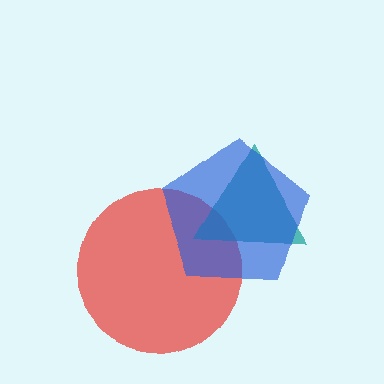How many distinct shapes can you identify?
There are 3 distinct shapes: a red circle, a teal triangle, a blue pentagon.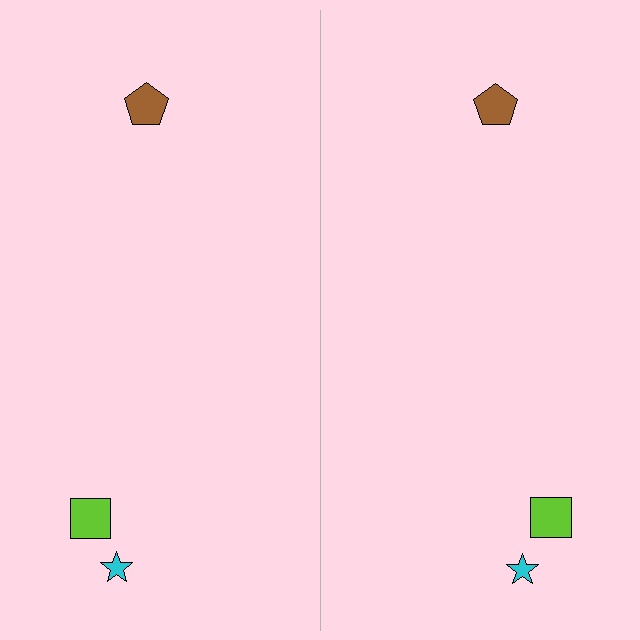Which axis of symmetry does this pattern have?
The pattern has a vertical axis of symmetry running through the center of the image.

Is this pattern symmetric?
Yes, this pattern has bilateral (reflection) symmetry.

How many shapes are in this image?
There are 6 shapes in this image.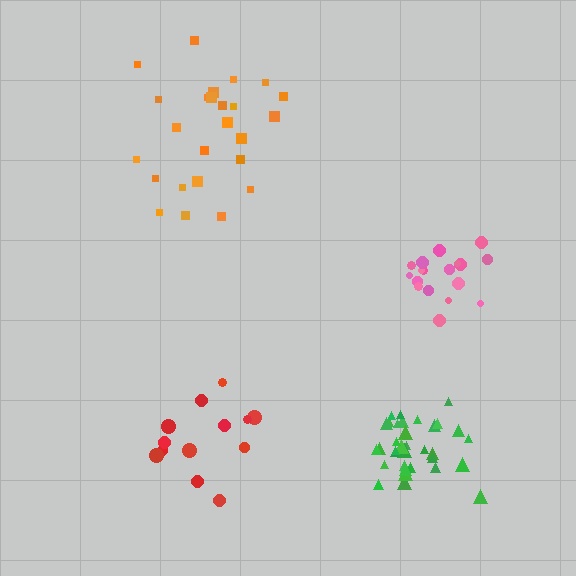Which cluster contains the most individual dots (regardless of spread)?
Green (35).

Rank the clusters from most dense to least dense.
green, pink, orange, red.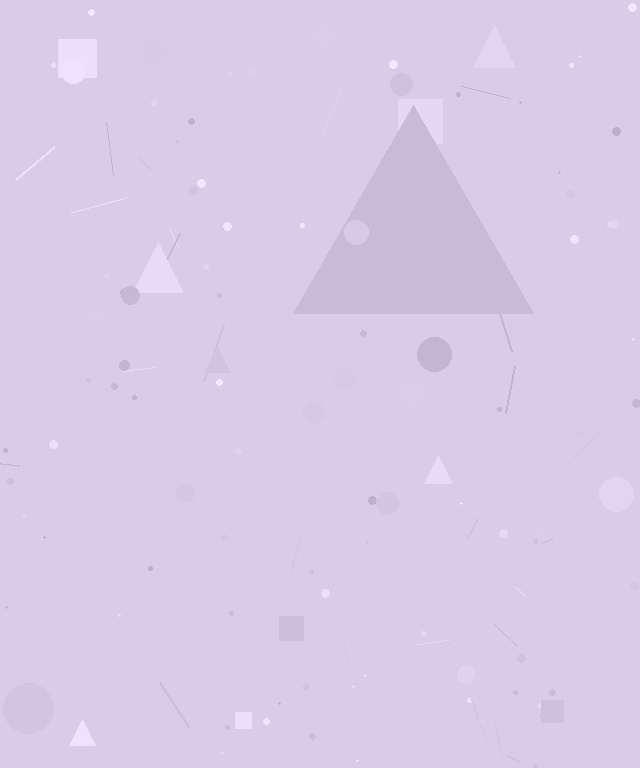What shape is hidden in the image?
A triangle is hidden in the image.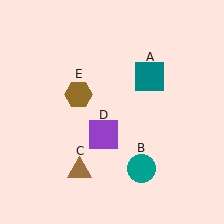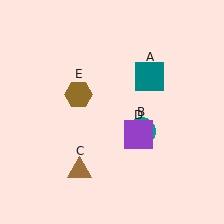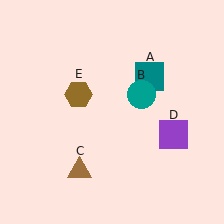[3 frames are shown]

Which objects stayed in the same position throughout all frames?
Teal square (object A) and brown triangle (object C) and brown hexagon (object E) remained stationary.